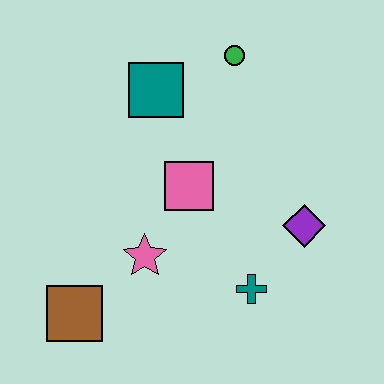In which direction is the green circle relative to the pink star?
The green circle is above the pink star.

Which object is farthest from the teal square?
The brown square is farthest from the teal square.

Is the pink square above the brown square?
Yes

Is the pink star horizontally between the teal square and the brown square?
Yes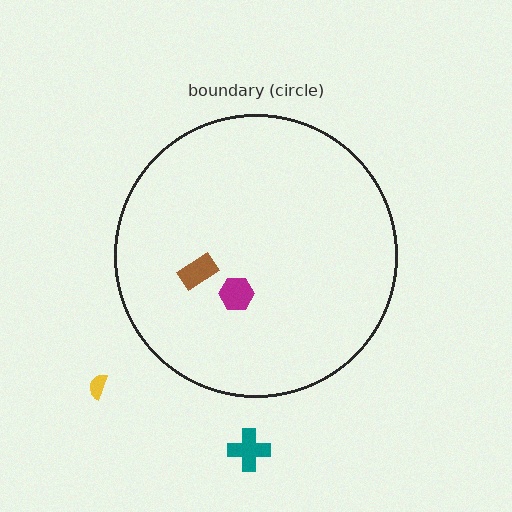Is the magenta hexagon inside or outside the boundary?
Inside.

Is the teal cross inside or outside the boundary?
Outside.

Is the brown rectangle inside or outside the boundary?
Inside.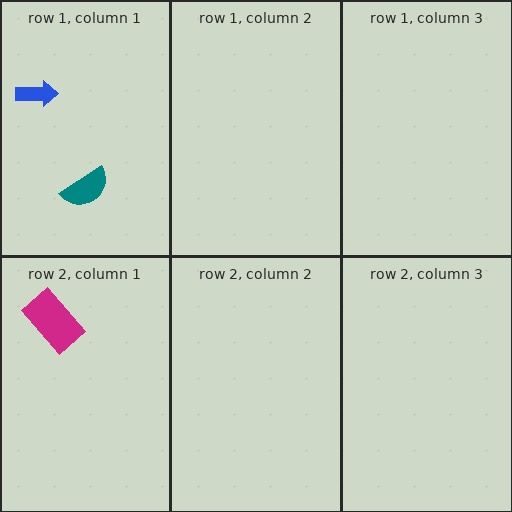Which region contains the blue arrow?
The row 1, column 1 region.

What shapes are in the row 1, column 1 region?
The blue arrow, the teal semicircle.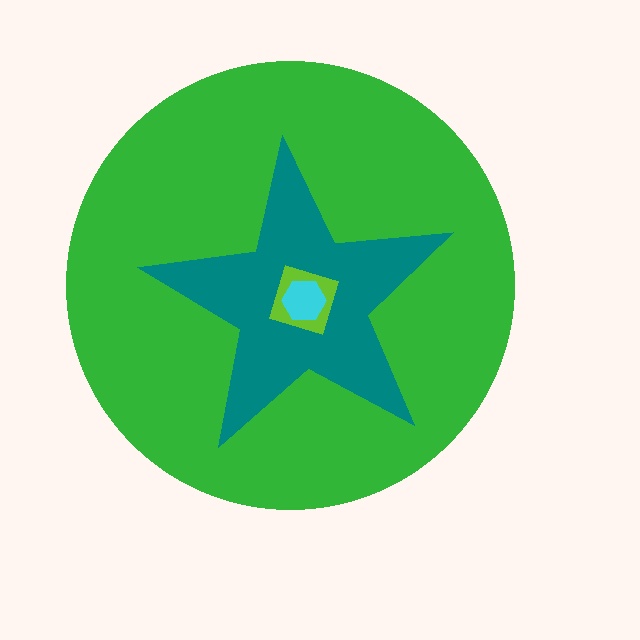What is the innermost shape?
The cyan hexagon.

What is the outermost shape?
The green circle.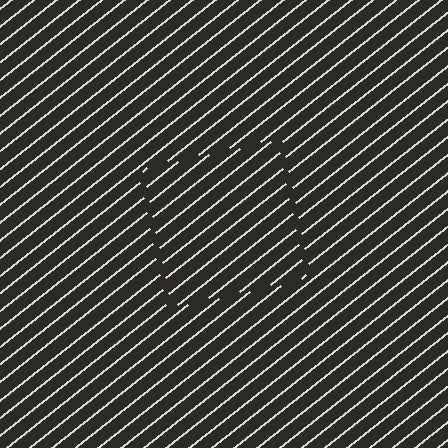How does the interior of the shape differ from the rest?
The interior of the shape contains the same grating, shifted by half a period — the contour is defined by the phase discontinuity where line-ends from the inner and outer gratings abut.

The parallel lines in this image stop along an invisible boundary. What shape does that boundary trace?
An illusory square. The interior of the shape contains the same grating, shifted by half a period — the contour is defined by the phase discontinuity where line-ends from the inner and outer gratings abut.